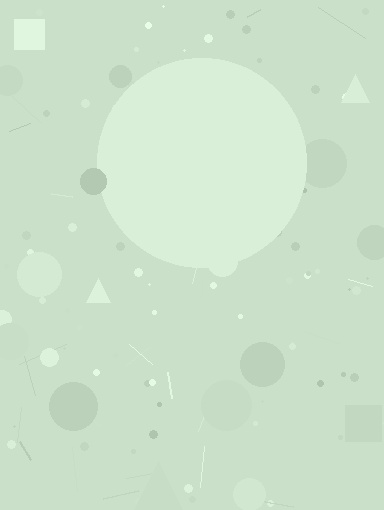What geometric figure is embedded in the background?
A circle is embedded in the background.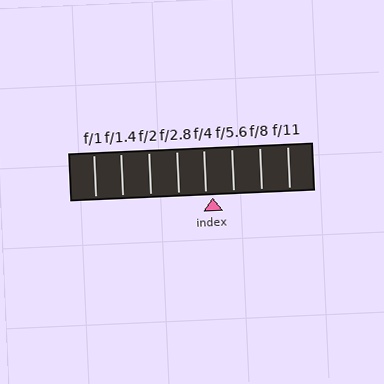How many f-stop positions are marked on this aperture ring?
There are 8 f-stop positions marked.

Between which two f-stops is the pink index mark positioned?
The index mark is between f/4 and f/5.6.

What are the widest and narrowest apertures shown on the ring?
The widest aperture shown is f/1 and the narrowest is f/11.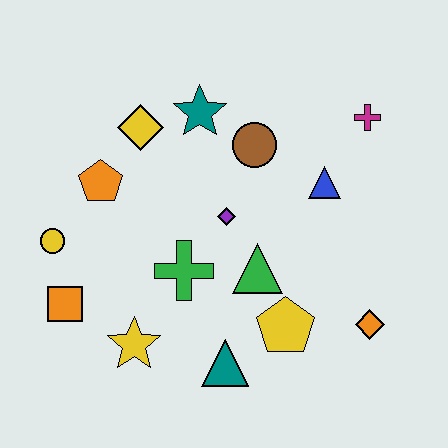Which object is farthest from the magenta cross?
The orange square is farthest from the magenta cross.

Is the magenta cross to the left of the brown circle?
No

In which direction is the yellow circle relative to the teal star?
The yellow circle is to the left of the teal star.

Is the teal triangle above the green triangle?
No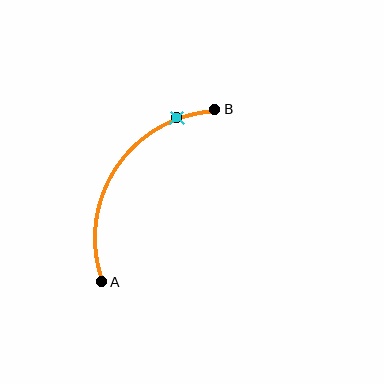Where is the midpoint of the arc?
The arc midpoint is the point on the curve farthest from the straight line joining A and B. It sits to the left of that line.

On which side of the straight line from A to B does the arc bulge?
The arc bulges to the left of the straight line connecting A and B.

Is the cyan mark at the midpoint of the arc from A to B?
No. The cyan mark lies on the arc but is closer to endpoint B. The arc midpoint would be at the point on the curve equidistant along the arc from both A and B.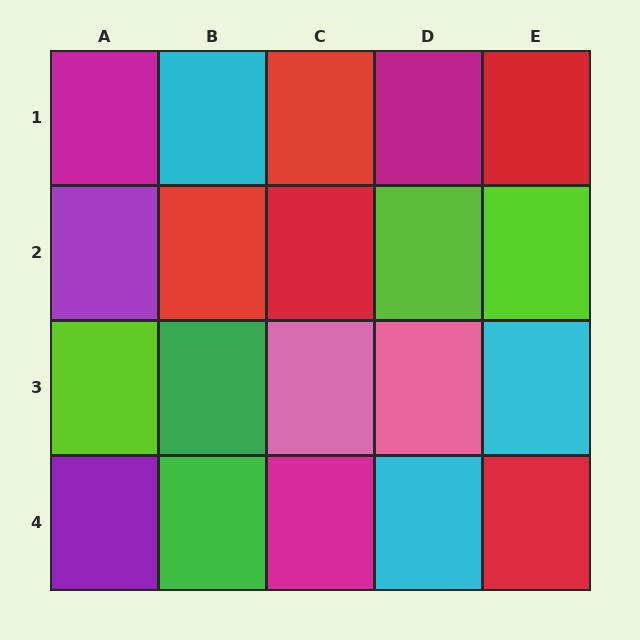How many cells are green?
2 cells are green.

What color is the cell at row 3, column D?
Pink.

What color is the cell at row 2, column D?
Lime.